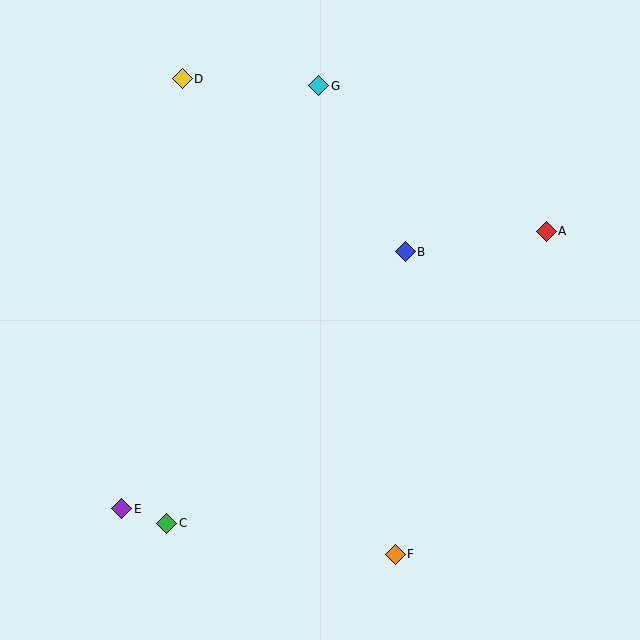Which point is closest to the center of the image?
Point B at (405, 252) is closest to the center.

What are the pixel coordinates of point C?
Point C is at (167, 523).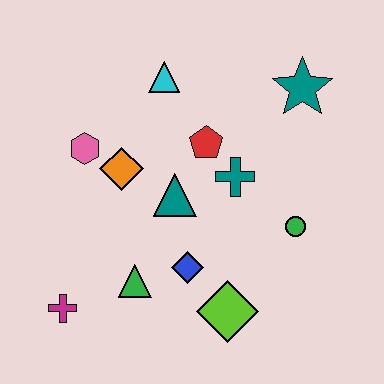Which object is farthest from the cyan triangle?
The magenta cross is farthest from the cyan triangle.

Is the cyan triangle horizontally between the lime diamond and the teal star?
No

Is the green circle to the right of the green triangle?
Yes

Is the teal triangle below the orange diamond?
Yes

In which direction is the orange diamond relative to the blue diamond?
The orange diamond is above the blue diamond.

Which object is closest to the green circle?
The teal cross is closest to the green circle.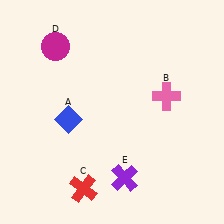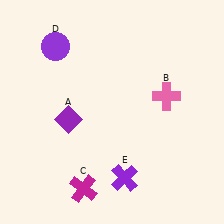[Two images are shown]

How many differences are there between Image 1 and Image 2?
There are 3 differences between the two images.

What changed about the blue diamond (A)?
In Image 1, A is blue. In Image 2, it changed to purple.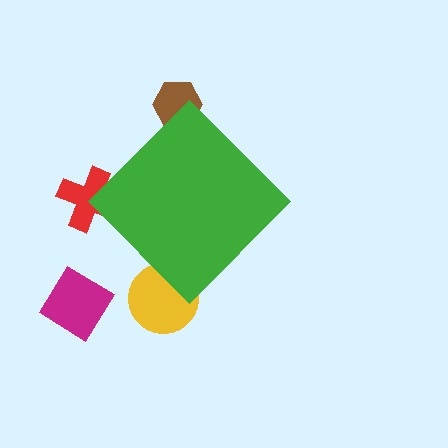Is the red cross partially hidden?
Yes, the red cross is partially hidden behind the green diamond.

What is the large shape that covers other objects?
A green diamond.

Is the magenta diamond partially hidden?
No, the magenta diamond is fully visible.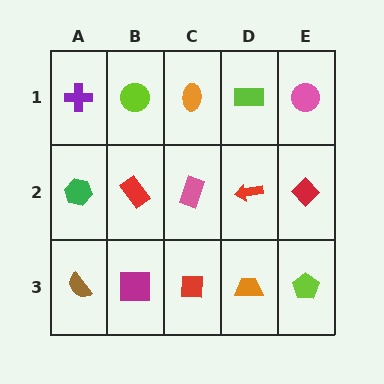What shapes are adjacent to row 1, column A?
A green hexagon (row 2, column A), a lime circle (row 1, column B).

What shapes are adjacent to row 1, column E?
A red diamond (row 2, column E), a lime rectangle (row 1, column D).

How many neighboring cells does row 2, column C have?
4.